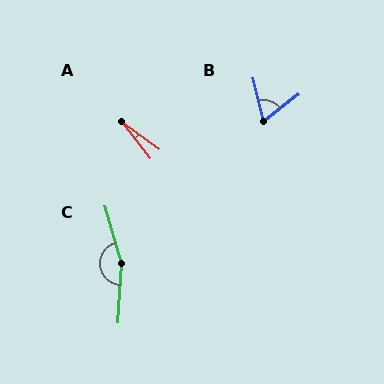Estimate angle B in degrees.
Approximately 65 degrees.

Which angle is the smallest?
A, at approximately 16 degrees.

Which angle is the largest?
C, at approximately 161 degrees.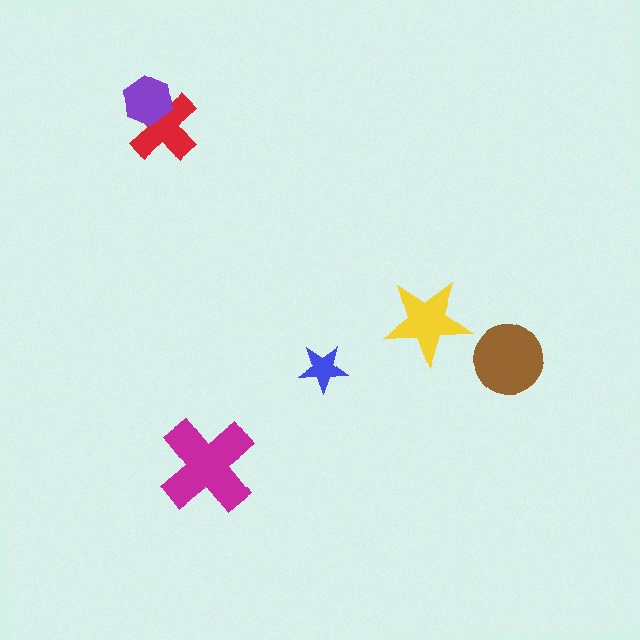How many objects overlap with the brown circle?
0 objects overlap with the brown circle.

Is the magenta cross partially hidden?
No, no other shape covers it.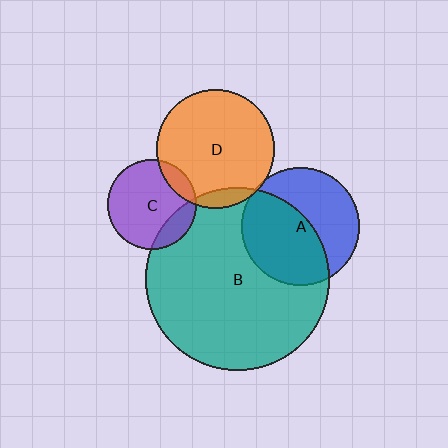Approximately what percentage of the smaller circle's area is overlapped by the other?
Approximately 10%.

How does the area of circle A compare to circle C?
Approximately 1.7 times.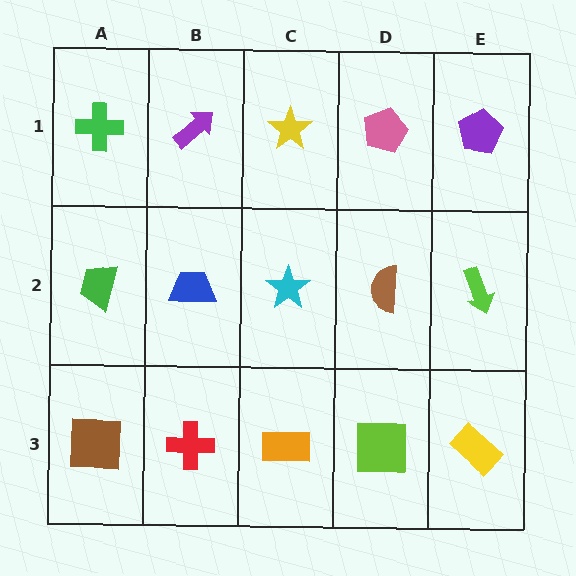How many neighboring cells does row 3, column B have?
3.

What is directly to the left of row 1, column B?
A green cross.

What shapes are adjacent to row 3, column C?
A cyan star (row 2, column C), a red cross (row 3, column B), a lime square (row 3, column D).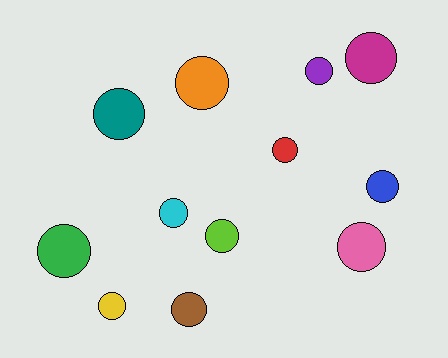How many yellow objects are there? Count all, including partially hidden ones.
There is 1 yellow object.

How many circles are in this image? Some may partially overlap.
There are 12 circles.